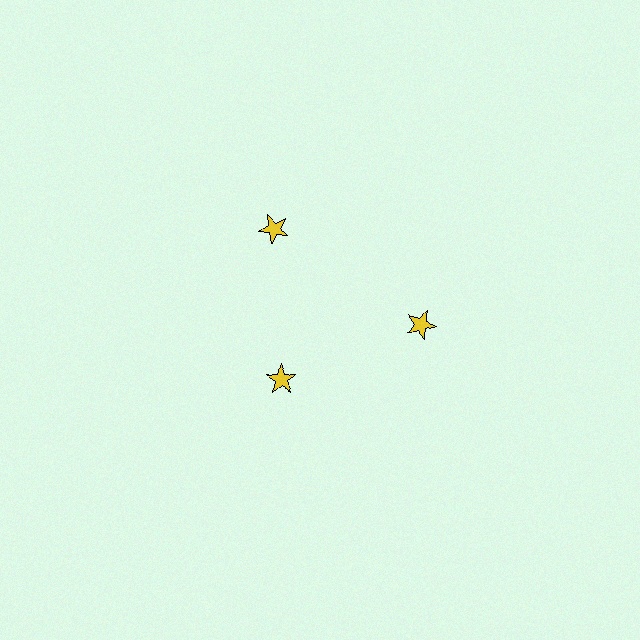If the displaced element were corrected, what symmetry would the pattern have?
It would have 3-fold rotational symmetry — the pattern would map onto itself every 120 degrees.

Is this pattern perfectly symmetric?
No. The 3 yellow stars are arranged in a ring, but one element near the 7 o'clock position is pulled inward toward the center, breaking the 3-fold rotational symmetry.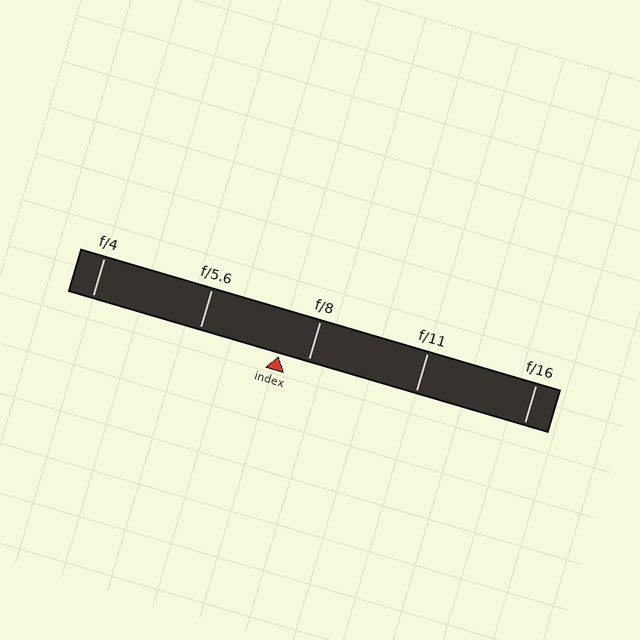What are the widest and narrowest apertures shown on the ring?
The widest aperture shown is f/4 and the narrowest is f/16.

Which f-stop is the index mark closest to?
The index mark is closest to f/8.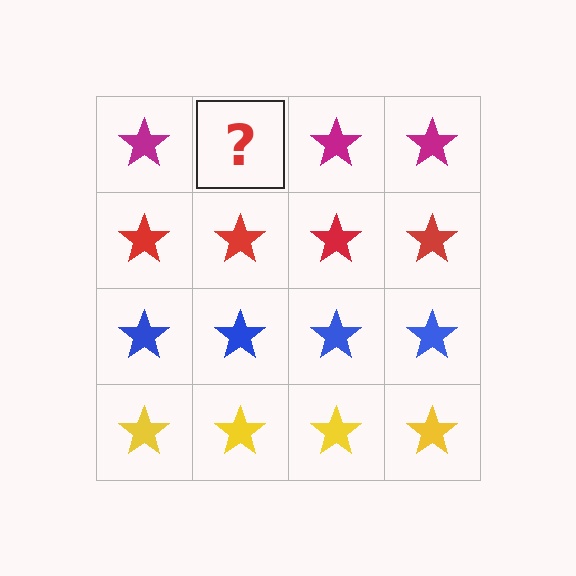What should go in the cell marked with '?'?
The missing cell should contain a magenta star.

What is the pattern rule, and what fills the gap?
The rule is that each row has a consistent color. The gap should be filled with a magenta star.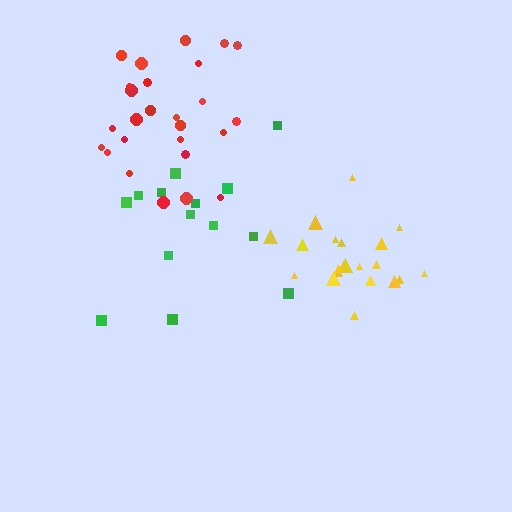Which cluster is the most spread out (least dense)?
Green.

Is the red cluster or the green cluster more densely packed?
Red.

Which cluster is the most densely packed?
Yellow.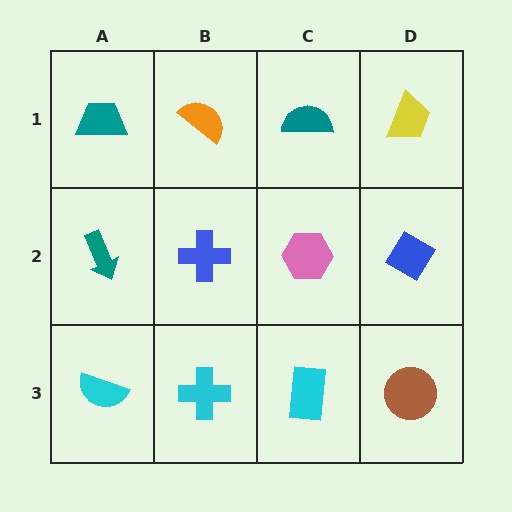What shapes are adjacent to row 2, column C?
A teal semicircle (row 1, column C), a cyan rectangle (row 3, column C), a blue cross (row 2, column B), a blue diamond (row 2, column D).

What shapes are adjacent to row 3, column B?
A blue cross (row 2, column B), a cyan semicircle (row 3, column A), a cyan rectangle (row 3, column C).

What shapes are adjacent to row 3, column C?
A pink hexagon (row 2, column C), a cyan cross (row 3, column B), a brown circle (row 3, column D).